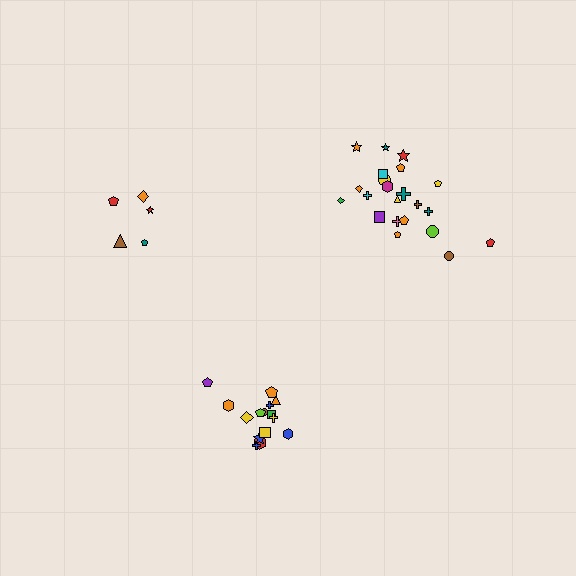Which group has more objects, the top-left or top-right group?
The top-right group.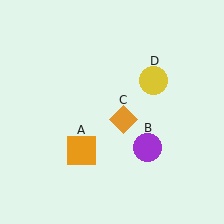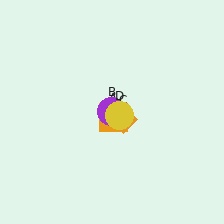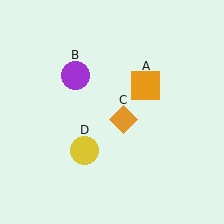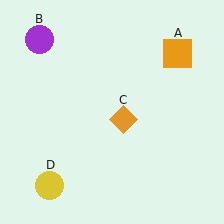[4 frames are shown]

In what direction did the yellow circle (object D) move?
The yellow circle (object D) moved down and to the left.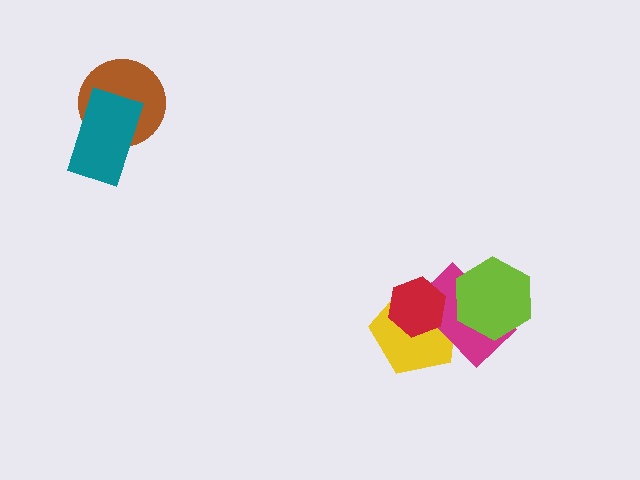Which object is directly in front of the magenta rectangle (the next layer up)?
The red hexagon is directly in front of the magenta rectangle.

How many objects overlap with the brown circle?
1 object overlaps with the brown circle.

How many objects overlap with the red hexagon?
2 objects overlap with the red hexagon.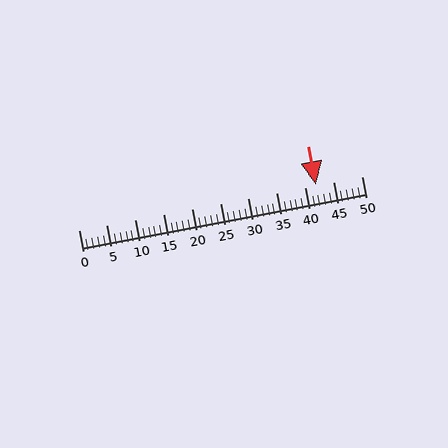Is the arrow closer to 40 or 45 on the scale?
The arrow is closer to 40.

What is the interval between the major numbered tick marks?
The major tick marks are spaced 5 units apart.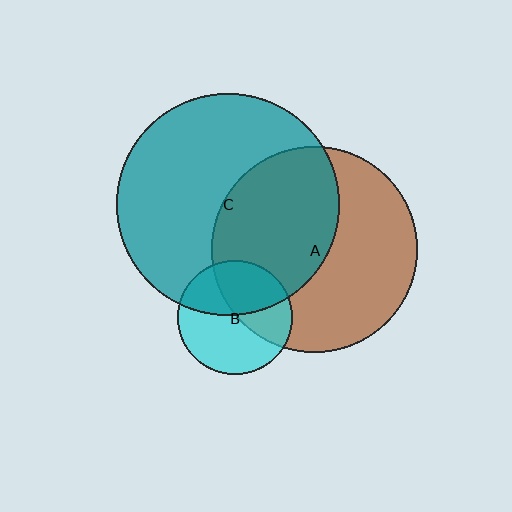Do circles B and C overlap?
Yes.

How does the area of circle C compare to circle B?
Approximately 3.8 times.